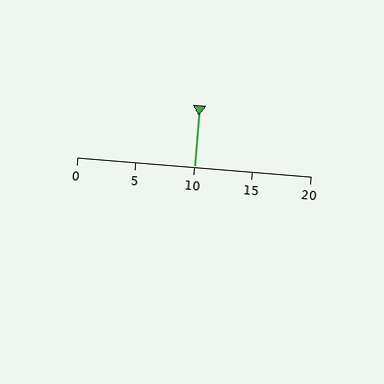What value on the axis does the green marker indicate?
The marker indicates approximately 10.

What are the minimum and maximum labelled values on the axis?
The axis runs from 0 to 20.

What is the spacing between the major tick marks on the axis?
The major ticks are spaced 5 apart.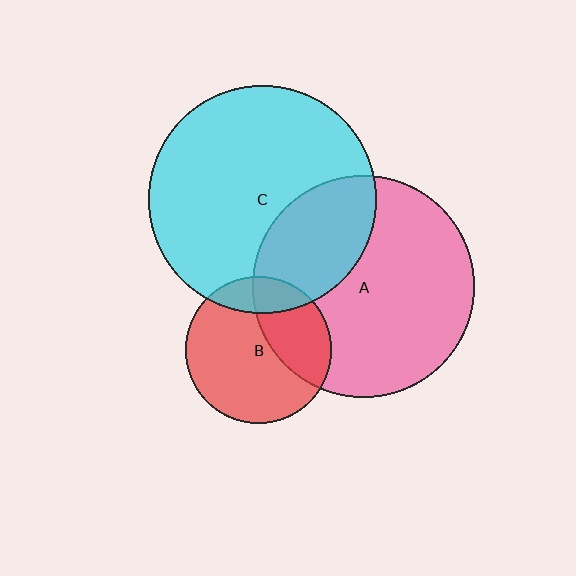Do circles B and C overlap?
Yes.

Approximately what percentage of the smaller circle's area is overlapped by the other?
Approximately 15%.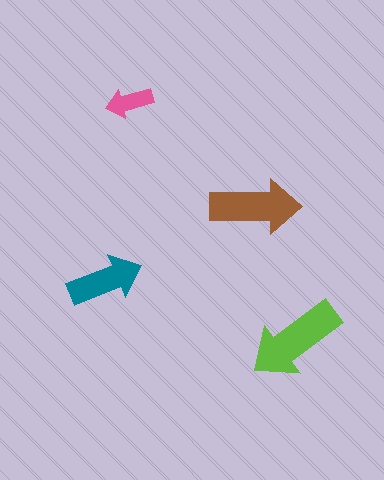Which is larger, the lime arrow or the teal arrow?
The lime one.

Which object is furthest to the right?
The lime arrow is rightmost.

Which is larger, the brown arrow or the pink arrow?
The brown one.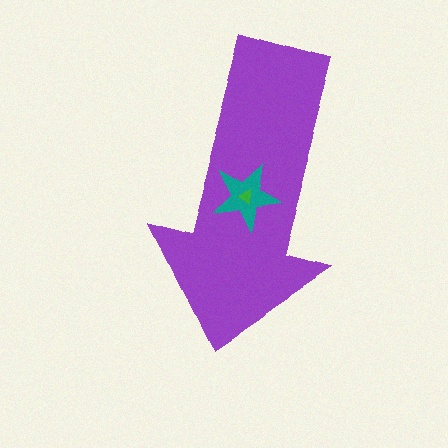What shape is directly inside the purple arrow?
The teal star.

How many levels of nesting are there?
3.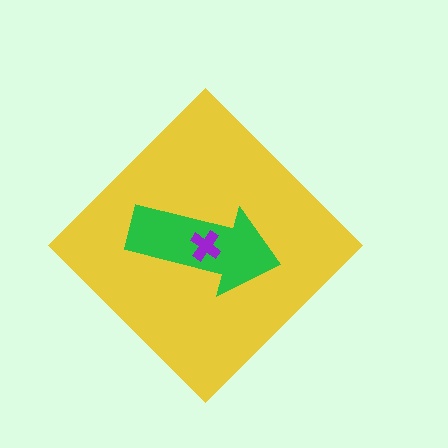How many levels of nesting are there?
3.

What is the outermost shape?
The yellow diamond.